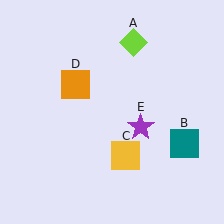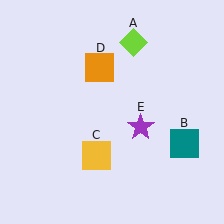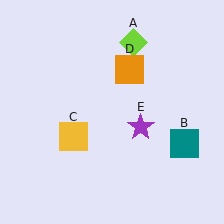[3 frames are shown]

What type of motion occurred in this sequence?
The yellow square (object C), orange square (object D) rotated clockwise around the center of the scene.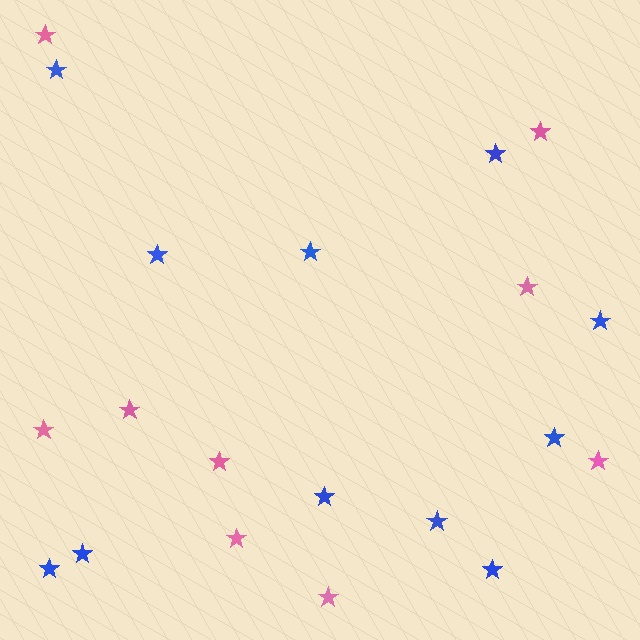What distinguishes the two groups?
There are 2 groups: one group of blue stars (11) and one group of pink stars (9).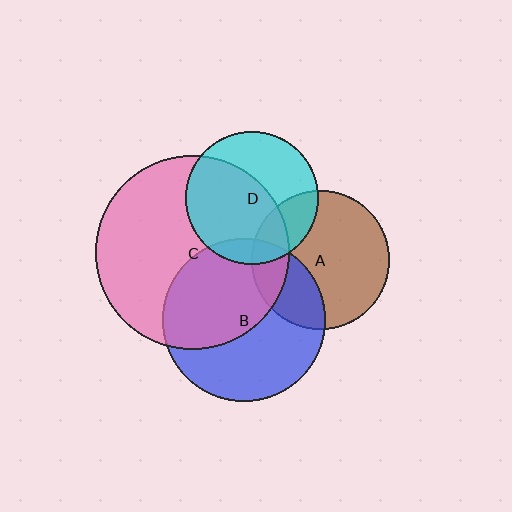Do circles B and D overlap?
Yes.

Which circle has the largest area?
Circle C (pink).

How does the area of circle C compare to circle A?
Approximately 1.9 times.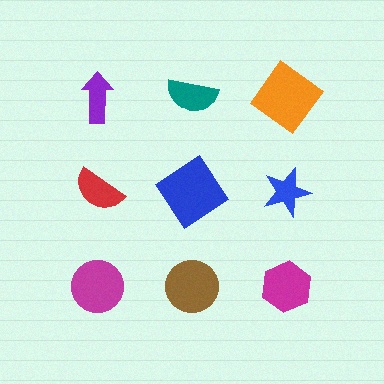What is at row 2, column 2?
A blue diamond.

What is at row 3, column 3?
A magenta hexagon.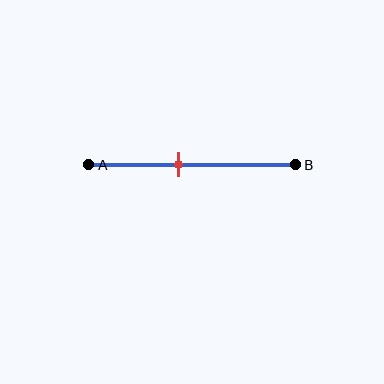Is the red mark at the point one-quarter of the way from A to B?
No, the mark is at about 45% from A, not at the 25% one-quarter point.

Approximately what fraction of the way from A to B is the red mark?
The red mark is approximately 45% of the way from A to B.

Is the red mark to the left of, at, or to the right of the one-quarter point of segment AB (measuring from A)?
The red mark is to the right of the one-quarter point of segment AB.